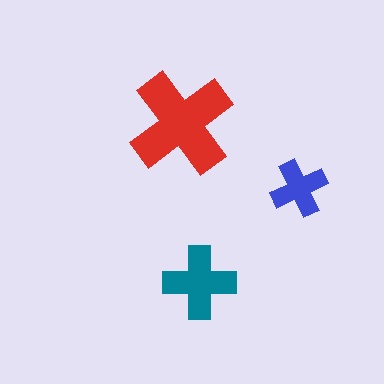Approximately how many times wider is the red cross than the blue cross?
About 2 times wider.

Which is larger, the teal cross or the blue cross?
The teal one.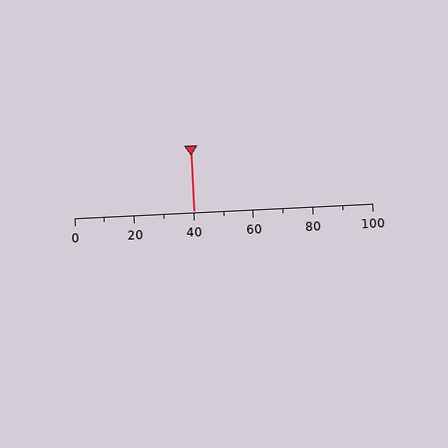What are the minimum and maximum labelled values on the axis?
The axis runs from 0 to 100.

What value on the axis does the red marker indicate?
The marker indicates approximately 40.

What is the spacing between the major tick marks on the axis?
The major ticks are spaced 20 apart.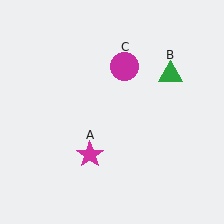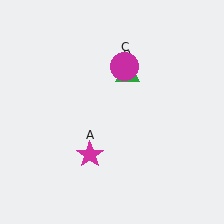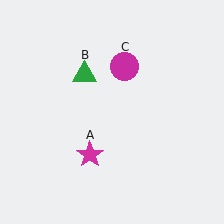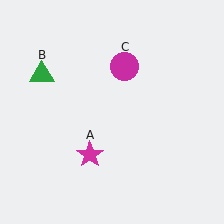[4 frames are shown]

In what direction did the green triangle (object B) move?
The green triangle (object B) moved left.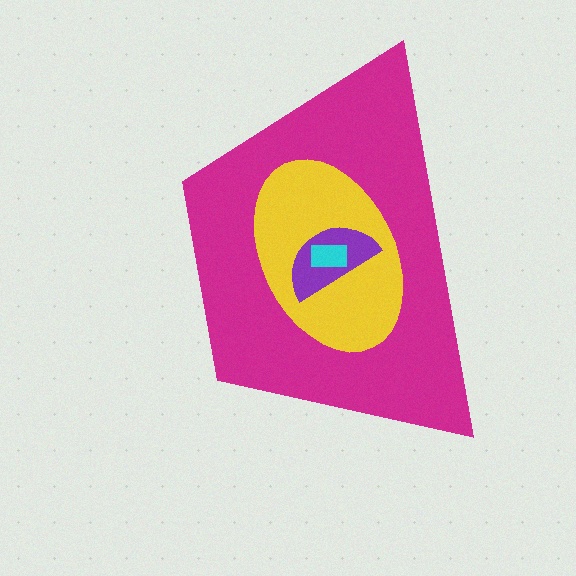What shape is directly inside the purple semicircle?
The cyan rectangle.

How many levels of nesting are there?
4.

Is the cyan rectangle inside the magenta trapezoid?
Yes.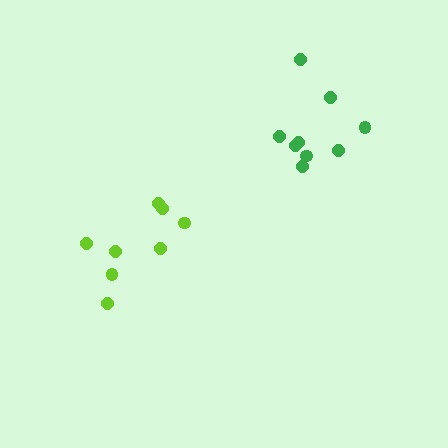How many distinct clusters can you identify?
There are 2 distinct clusters.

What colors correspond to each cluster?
The clusters are colored: lime, green.